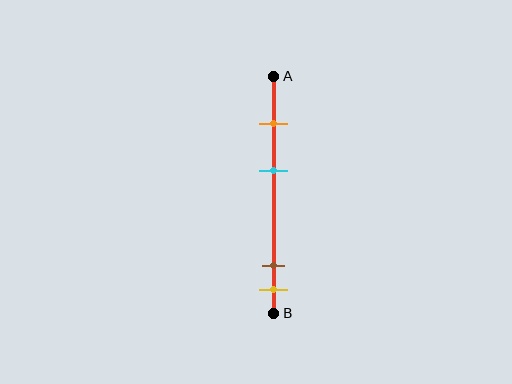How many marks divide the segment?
There are 4 marks dividing the segment.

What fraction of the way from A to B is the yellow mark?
The yellow mark is approximately 90% (0.9) of the way from A to B.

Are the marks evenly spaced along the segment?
No, the marks are not evenly spaced.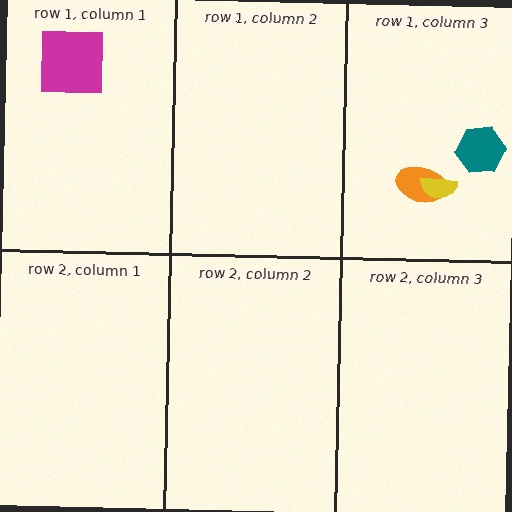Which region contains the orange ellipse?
The row 1, column 3 region.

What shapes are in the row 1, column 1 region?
The magenta square.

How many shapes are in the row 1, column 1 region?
1.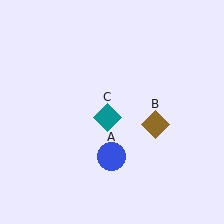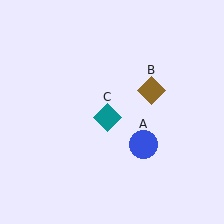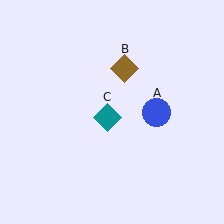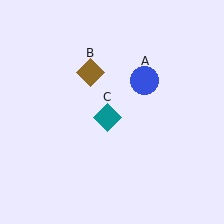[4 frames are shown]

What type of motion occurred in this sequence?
The blue circle (object A), brown diamond (object B) rotated counterclockwise around the center of the scene.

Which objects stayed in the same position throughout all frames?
Teal diamond (object C) remained stationary.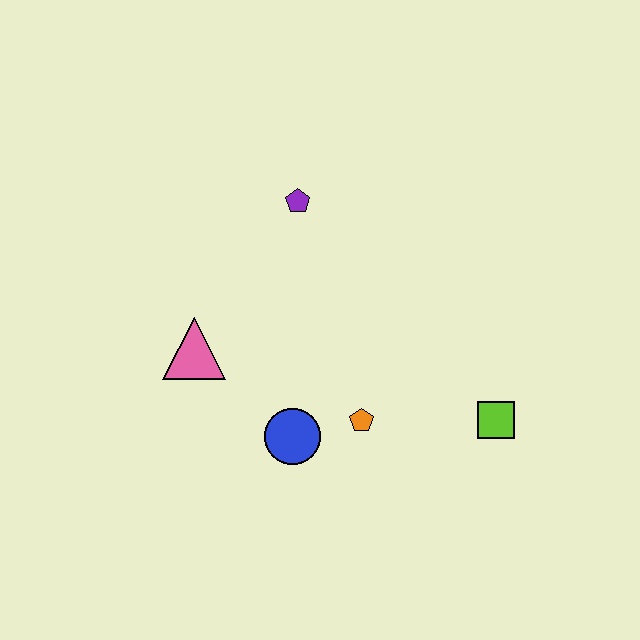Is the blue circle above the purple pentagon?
No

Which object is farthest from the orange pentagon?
The purple pentagon is farthest from the orange pentagon.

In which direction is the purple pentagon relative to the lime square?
The purple pentagon is above the lime square.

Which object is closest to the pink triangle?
The blue circle is closest to the pink triangle.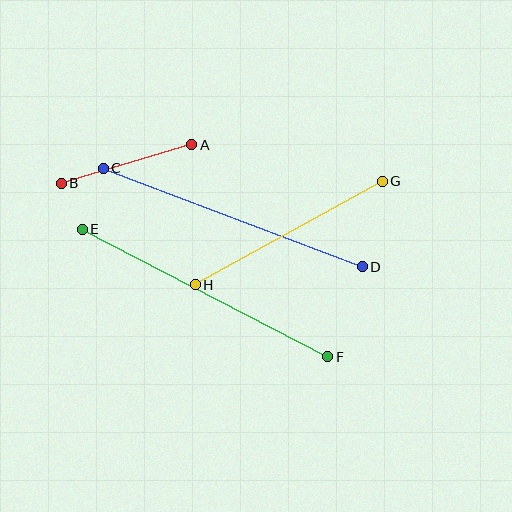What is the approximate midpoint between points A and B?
The midpoint is at approximately (126, 164) pixels.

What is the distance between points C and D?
The distance is approximately 277 pixels.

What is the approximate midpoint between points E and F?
The midpoint is at approximately (205, 293) pixels.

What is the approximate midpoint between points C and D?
The midpoint is at approximately (233, 218) pixels.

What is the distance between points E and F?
The distance is approximately 277 pixels.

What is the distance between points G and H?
The distance is approximately 214 pixels.